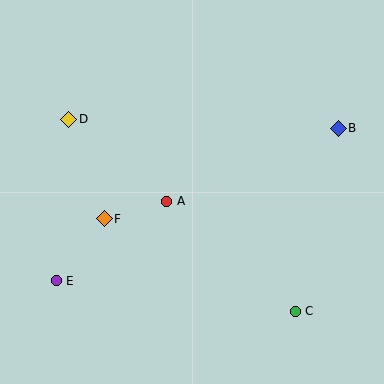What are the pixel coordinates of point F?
Point F is at (104, 219).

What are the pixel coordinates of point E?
Point E is at (56, 281).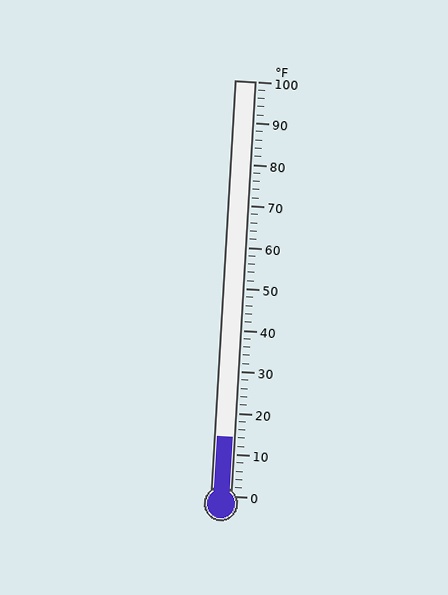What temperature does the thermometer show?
The thermometer shows approximately 14°F.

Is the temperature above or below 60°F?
The temperature is below 60°F.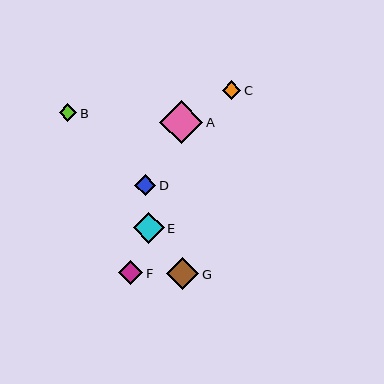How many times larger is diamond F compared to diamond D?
Diamond F is approximately 1.2 times the size of diamond D.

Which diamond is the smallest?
Diamond B is the smallest with a size of approximately 17 pixels.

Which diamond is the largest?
Diamond A is the largest with a size of approximately 43 pixels.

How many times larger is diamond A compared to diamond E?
Diamond A is approximately 1.4 times the size of diamond E.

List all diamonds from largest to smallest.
From largest to smallest: A, G, E, F, D, C, B.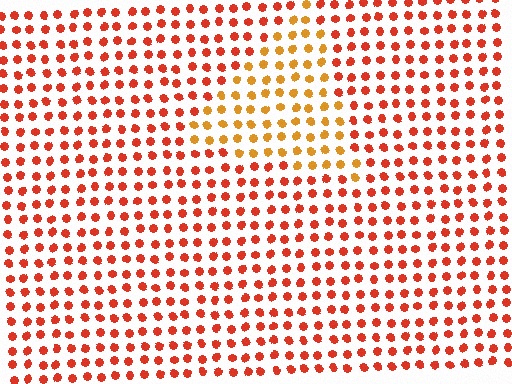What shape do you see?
I see a triangle.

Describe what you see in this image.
The image is filled with small red elements in a uniform arrangement. A triangle-shaped region is visible where the elements are tinted to a slightly different hue, forming a subtle color boundary.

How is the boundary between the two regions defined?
The boundary is defined purely by a slight shift in hue (about 31 degrees). Spacing, size, and orientation are identical on both sides.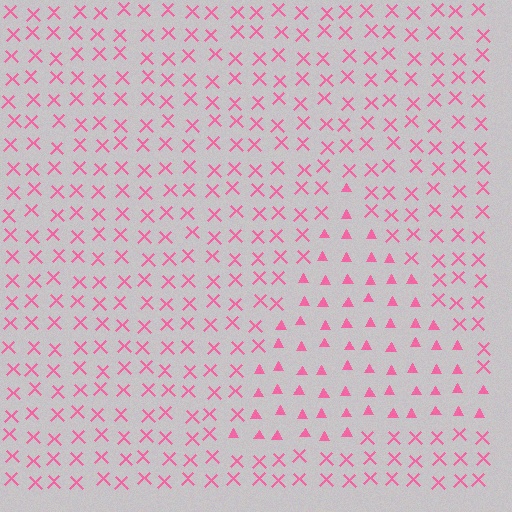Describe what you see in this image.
The image is filled with small pink elements arranged in a uniform grid. A triangle-shaped region contains triangles, while the surrounding area contains X marks. The boundary is defined purely by the change in element shape.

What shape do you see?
I see a triangle.